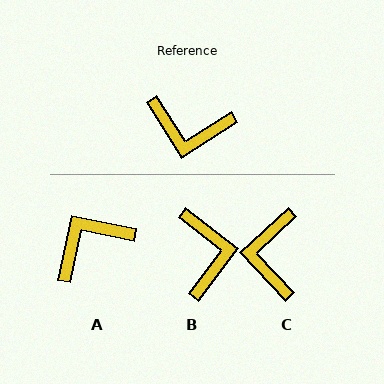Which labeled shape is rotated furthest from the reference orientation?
A, about 135 degrees away.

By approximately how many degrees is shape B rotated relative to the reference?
Approximately 110 degrees counter-clockwise.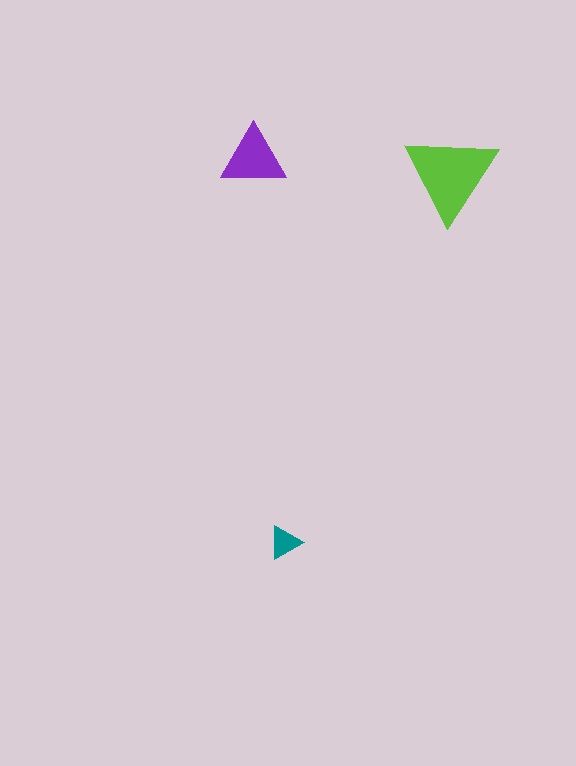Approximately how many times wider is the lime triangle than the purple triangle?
About 1.5 times wider.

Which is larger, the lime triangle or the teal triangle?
The lime one.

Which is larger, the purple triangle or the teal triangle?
The purple one.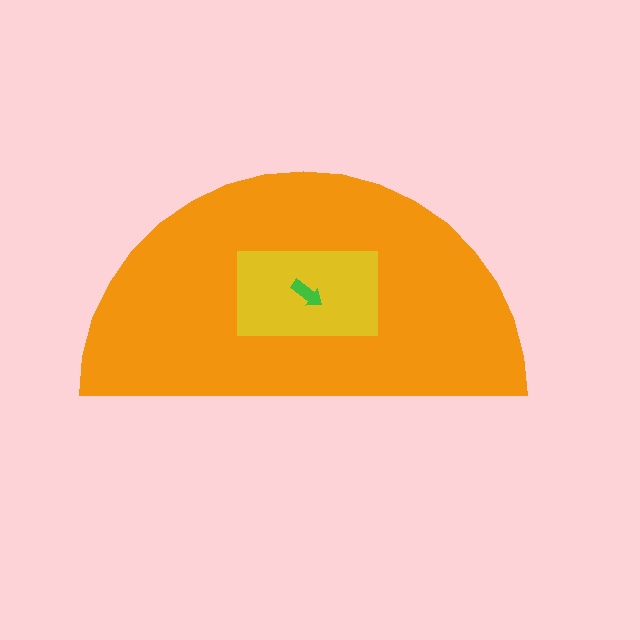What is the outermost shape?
The orange semicircle.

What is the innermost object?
The green arrow.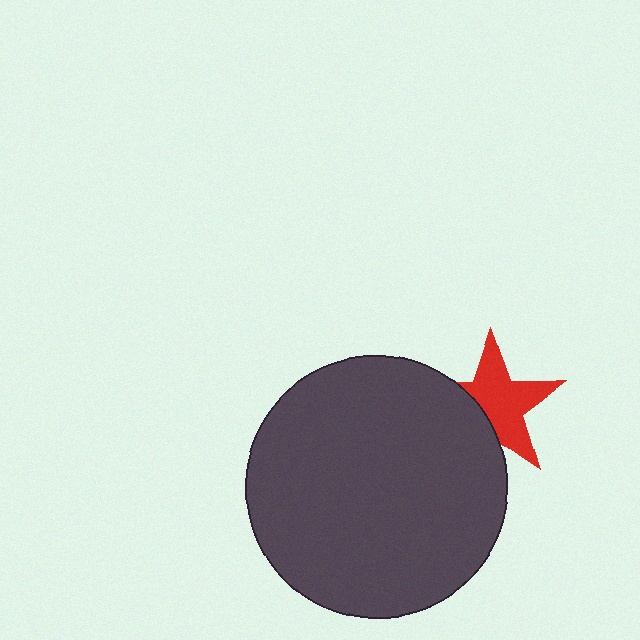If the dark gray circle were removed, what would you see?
You would see the complete red star.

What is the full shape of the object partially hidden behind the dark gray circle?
The partially hidden object is a red star.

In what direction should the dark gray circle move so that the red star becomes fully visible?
The dark gray circle should move left. That is the shortest direction to clear the overlap and leave the red star fully visible.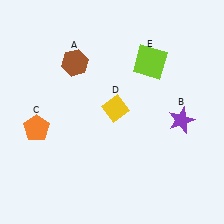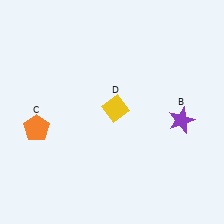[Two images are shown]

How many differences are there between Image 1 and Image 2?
There are 2 differences between the two images.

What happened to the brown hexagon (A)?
The brown hexagon (A) was removed in Image 2. It was in the top-left area of Image 1.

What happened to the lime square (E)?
The lime square (E) was removed in Image 2. It was in the top-right area of Image 1.